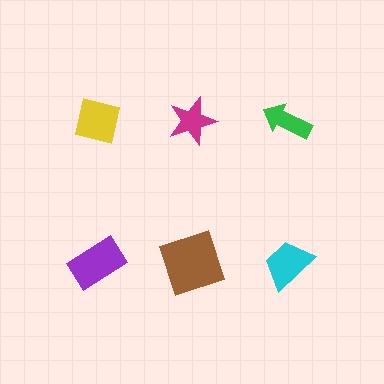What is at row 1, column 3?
A green arrow.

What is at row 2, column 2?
A brown square.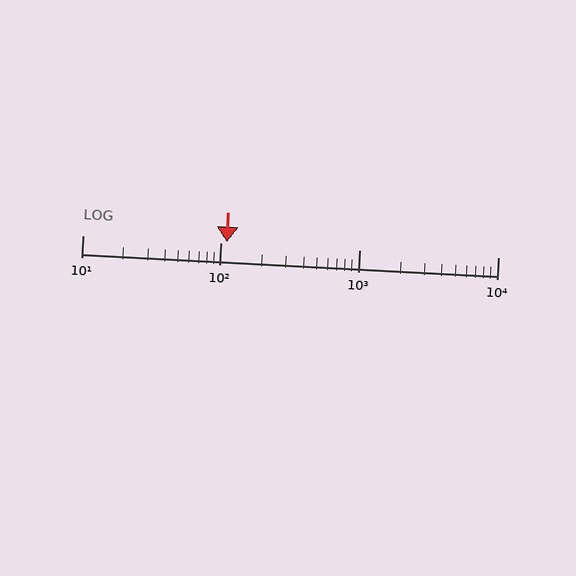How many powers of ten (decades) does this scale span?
The scale spans 3 decades, from 10 to 10000.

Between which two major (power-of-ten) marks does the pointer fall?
The pointer is between 100 and 1000.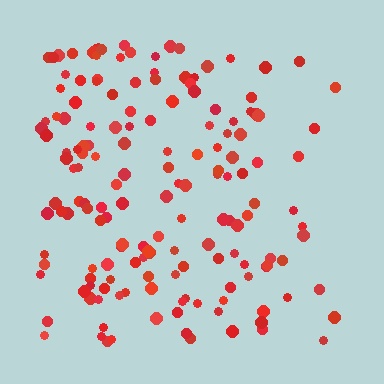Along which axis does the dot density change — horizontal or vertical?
Horizontal.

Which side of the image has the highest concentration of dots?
The left.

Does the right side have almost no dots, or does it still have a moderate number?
Still a moderate number, just noticeably fewer than the left.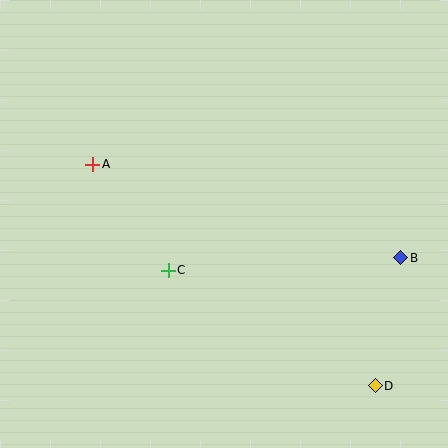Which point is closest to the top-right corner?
Point B is closest to the top-right corner.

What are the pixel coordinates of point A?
Point A is at (93, 164).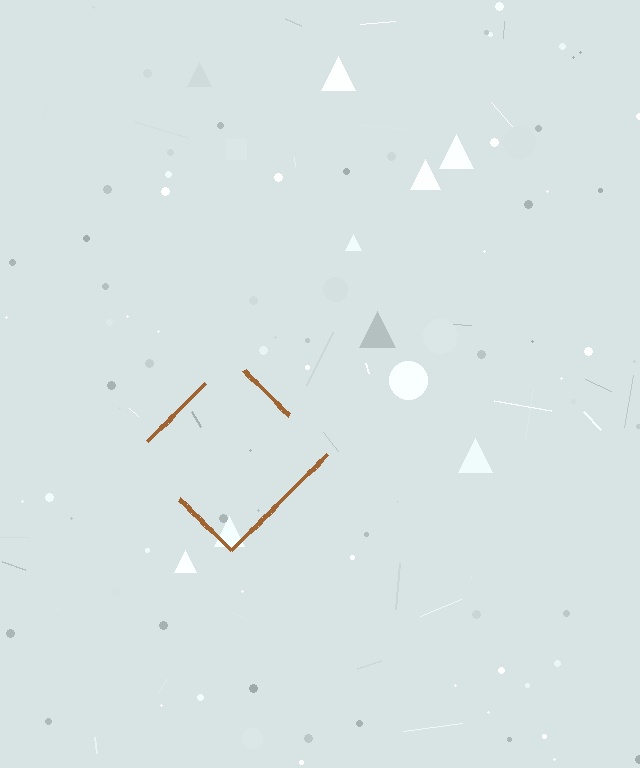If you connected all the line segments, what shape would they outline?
They would outline a diamond.